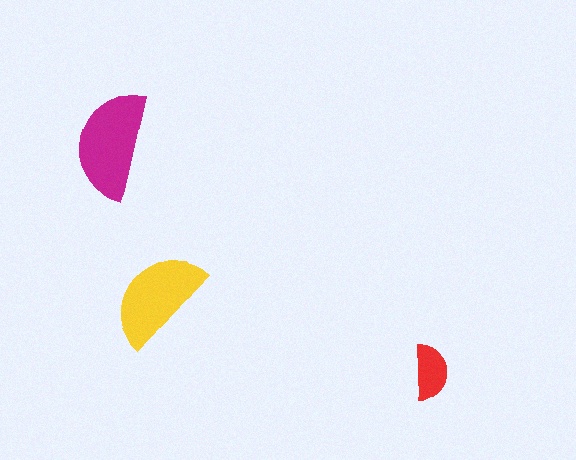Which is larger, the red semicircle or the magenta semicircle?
The magenta one.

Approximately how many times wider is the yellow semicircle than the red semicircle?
About 2 times wider.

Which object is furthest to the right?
The red semicircle is rightmost.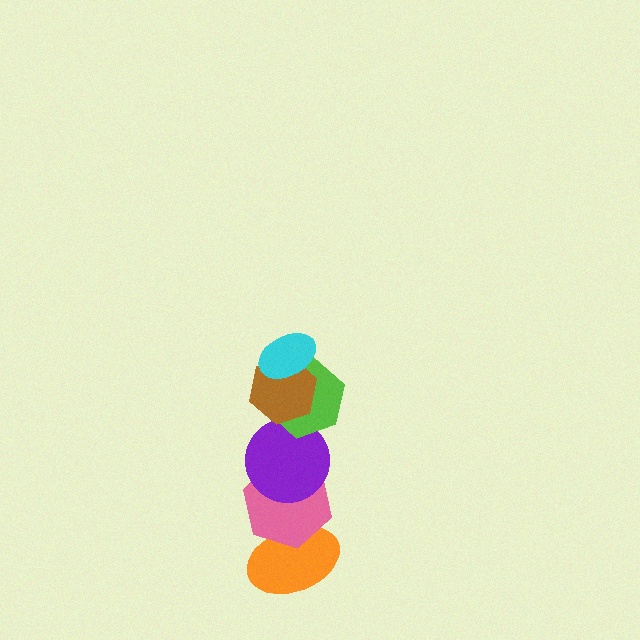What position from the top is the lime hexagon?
The lime hexagon is 3rd from the top.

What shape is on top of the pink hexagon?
The purple circle is on top of the pink hexagon.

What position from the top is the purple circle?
The purple circle is 4th from the top.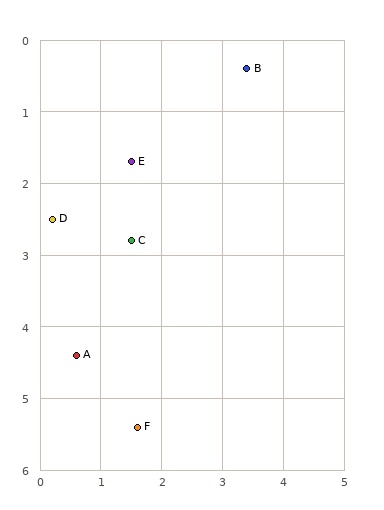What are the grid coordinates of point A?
Point A is at approximately (0.6, 4.4).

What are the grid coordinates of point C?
Point C is at approximately (1.5, 2.8).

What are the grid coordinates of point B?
Point B is at approximately (3.4, 0.4).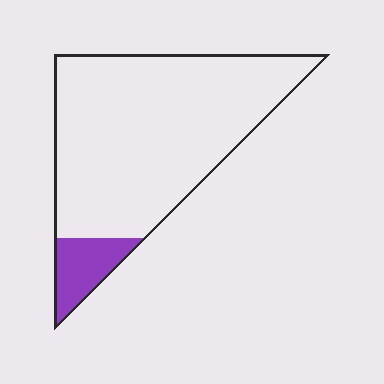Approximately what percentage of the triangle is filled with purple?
Approximately 10%.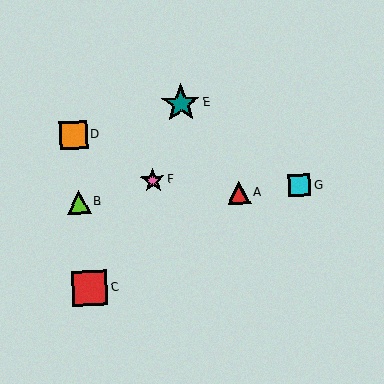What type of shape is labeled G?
Shape G is a cyan square.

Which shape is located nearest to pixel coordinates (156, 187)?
The pink star (labeled F) at (153, 180) is nearest to that location.